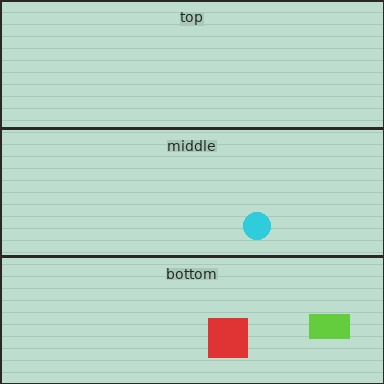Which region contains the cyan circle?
The middle region.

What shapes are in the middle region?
The cyan circle.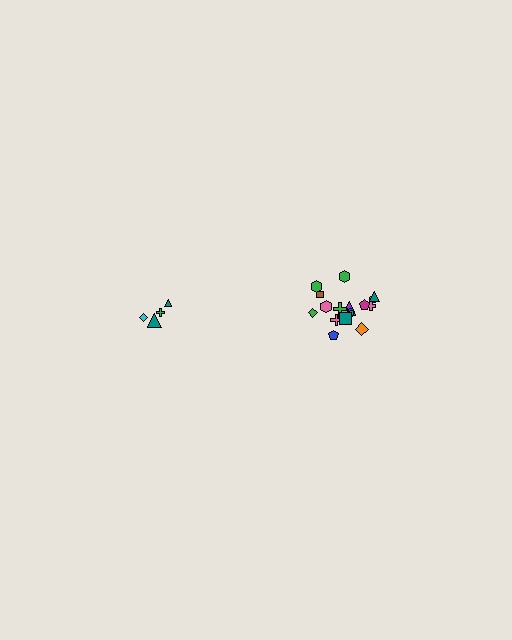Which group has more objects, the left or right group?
The right group.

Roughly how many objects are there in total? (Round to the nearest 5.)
Roughly 20 objects in total.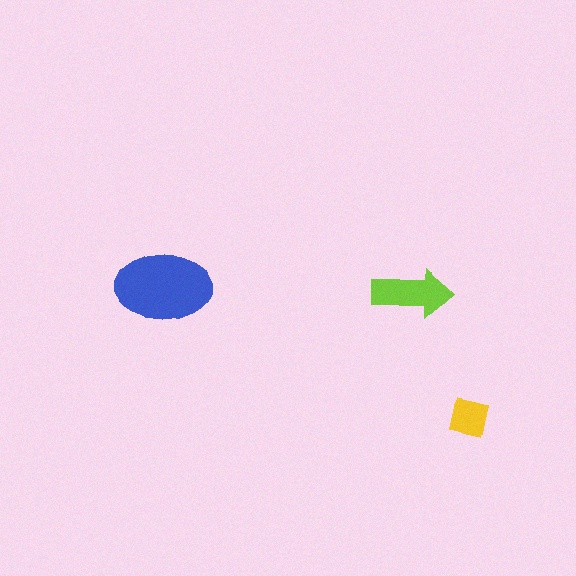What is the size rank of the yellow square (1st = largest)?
3rd.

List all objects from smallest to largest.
The yellow square, the lime arrow, the blue ellipse.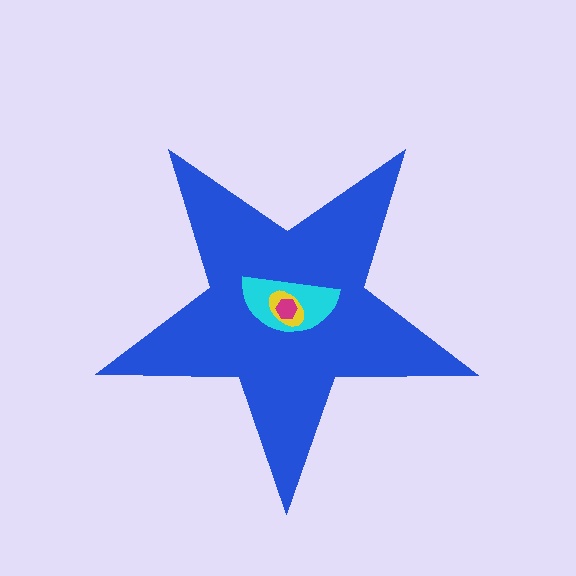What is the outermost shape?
The blue star.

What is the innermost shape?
The magenta hexagon.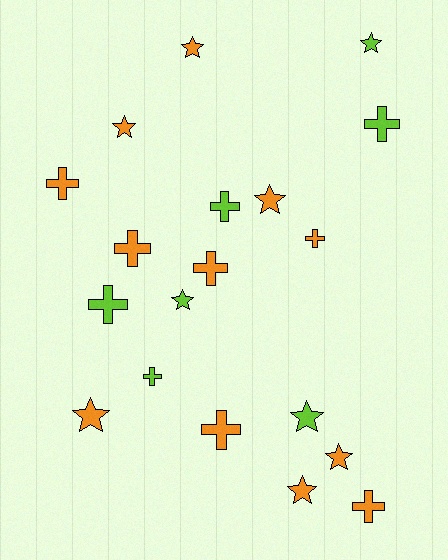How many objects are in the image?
There are 19 objects.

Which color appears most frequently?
Orange, with 12 objects.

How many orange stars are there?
There are 6 orange stars.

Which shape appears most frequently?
Cross, with 10 objects.